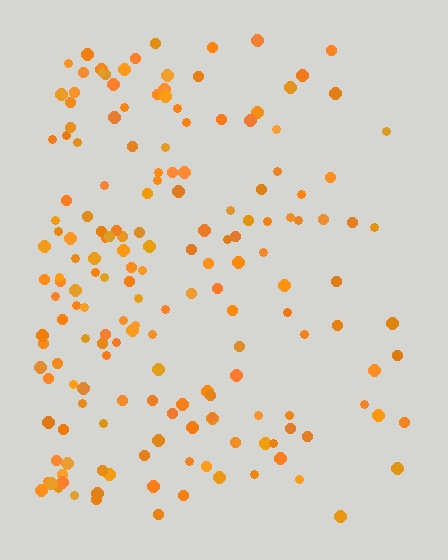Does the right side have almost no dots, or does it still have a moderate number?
Still a moderate number, just noticeably fewer than the left.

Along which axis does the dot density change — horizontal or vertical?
Horizontal.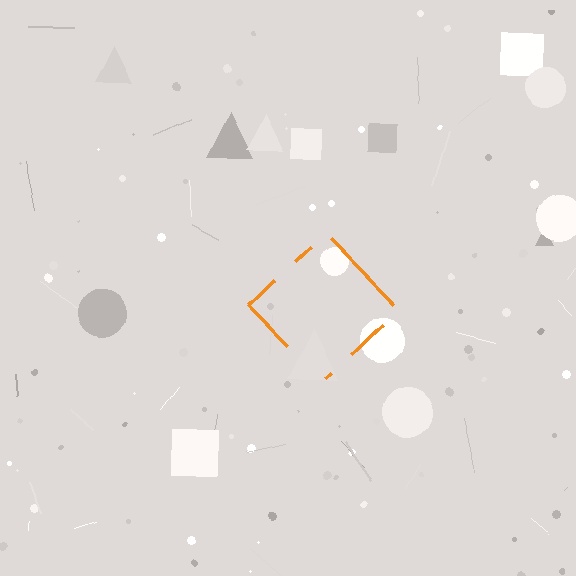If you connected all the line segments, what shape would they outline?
They would outline a diamond.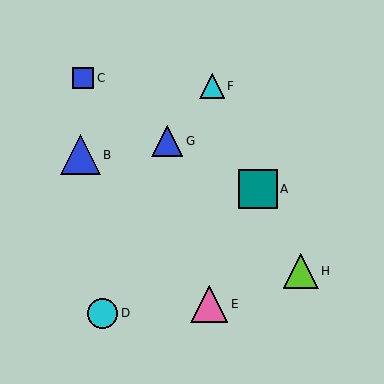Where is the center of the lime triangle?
The center of the lime triangle is at (301, 271).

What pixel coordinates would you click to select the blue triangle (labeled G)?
Click at (167, 141) to select the blue triangle G.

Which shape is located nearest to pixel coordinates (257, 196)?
The teal square (labeled A) at (258, 189) is nearest to that location.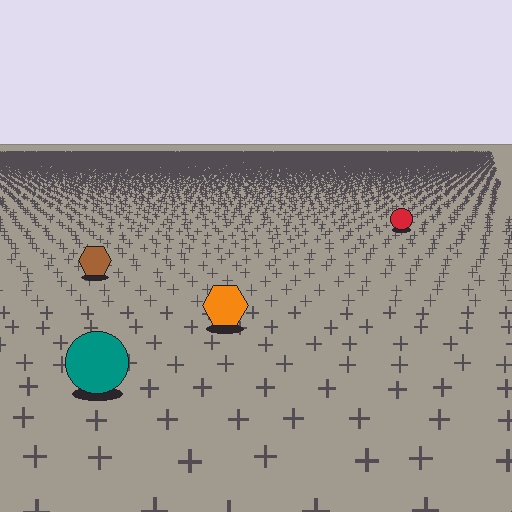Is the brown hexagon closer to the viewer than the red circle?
Yes. The brown hexagon is closer — you can tell from the texture gradient: the ground texture is coarser near it.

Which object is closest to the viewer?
The teal circle is closest. The texture marks near it are larger and more spread out.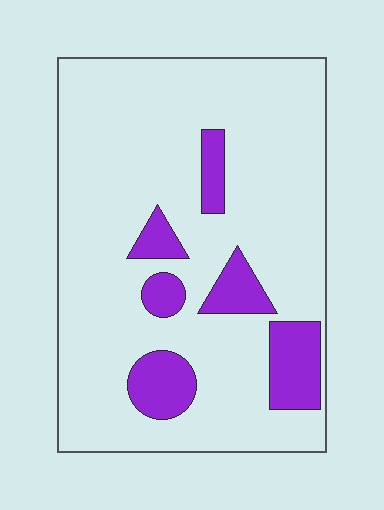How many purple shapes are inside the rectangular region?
6.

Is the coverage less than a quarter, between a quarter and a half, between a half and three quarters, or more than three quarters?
Less than a quarter.